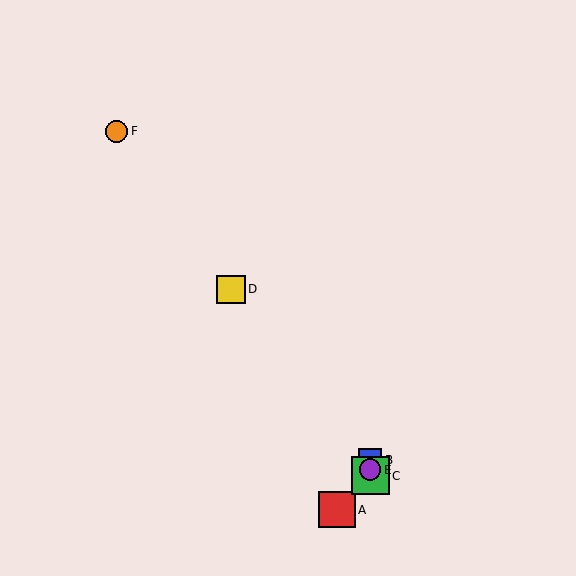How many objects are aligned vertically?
3 objects (B, C, E) are aligned vertically.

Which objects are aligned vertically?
Objects B, C, E are aligned vertically.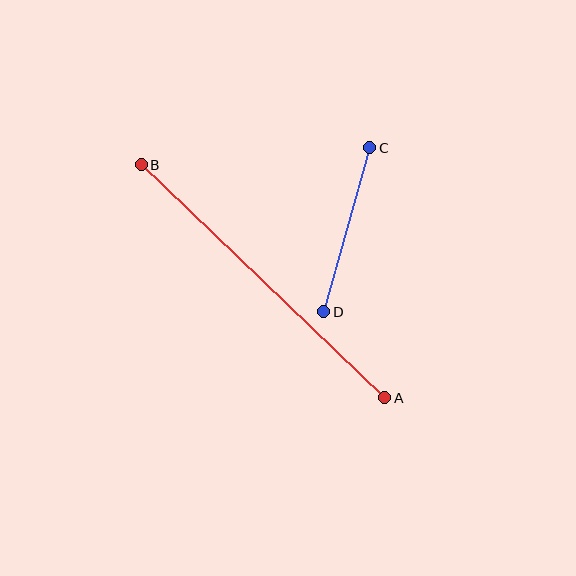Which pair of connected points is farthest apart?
Points A and B are farthest apart.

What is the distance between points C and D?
The distance is approximately 170 pixels.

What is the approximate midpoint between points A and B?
The midpoint is at approximately (263, 281) pixels.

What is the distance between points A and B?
The distance is approximately 337 pixels.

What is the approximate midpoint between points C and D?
The midpoint is at approximately (347, 230) pixels.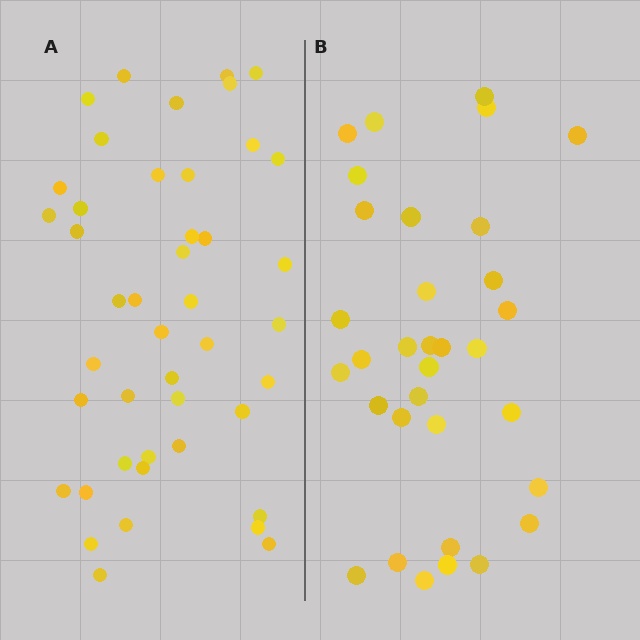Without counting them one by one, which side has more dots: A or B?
Region A (the left region) has more dots.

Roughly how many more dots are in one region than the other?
Region A has roughly 12 or so more dots than region B.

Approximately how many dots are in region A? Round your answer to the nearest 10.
About 40 dots. (The exact count is 44, which rounds to 40.)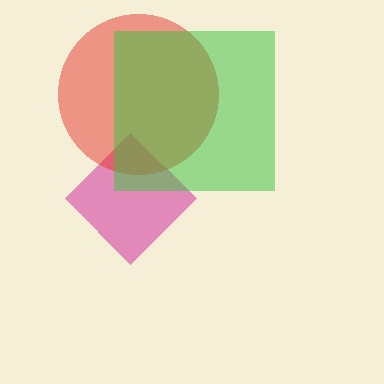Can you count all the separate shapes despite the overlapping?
Yes, there are 3 separate shapes.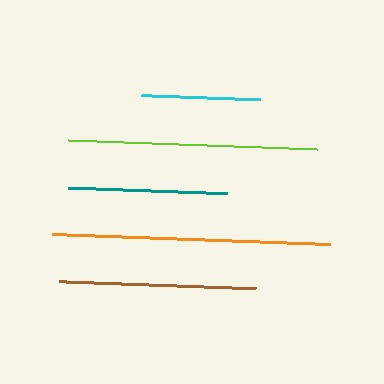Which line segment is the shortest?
The cyan line is the shortest at approximately 119 pixels.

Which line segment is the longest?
The orange line is the longest at approximately 278 pixels.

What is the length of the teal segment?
The teal segment is approximately 159 pixels long.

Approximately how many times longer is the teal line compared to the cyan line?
The teal line is approximately 1.3 times the length of the cyan line.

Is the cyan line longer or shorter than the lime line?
The lime line is longer than the cyan line.